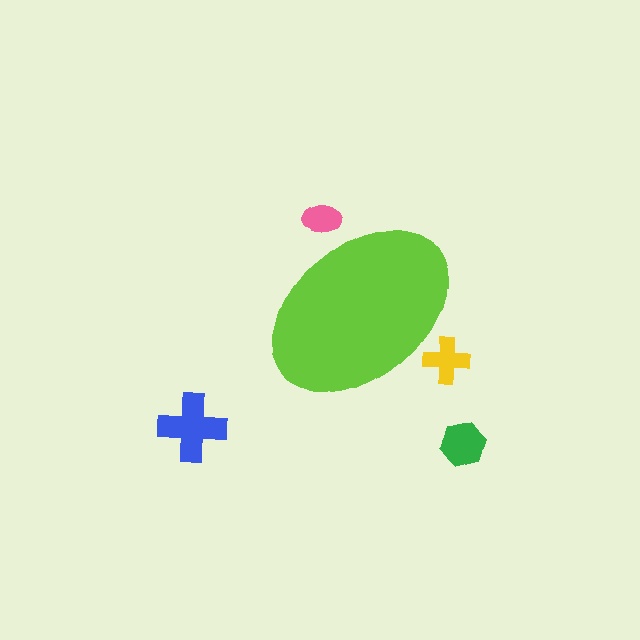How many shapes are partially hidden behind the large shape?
2 shapes are partially hidden.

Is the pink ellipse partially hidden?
Yes, the pink ellipse is partially hidden behind the lime ellipse.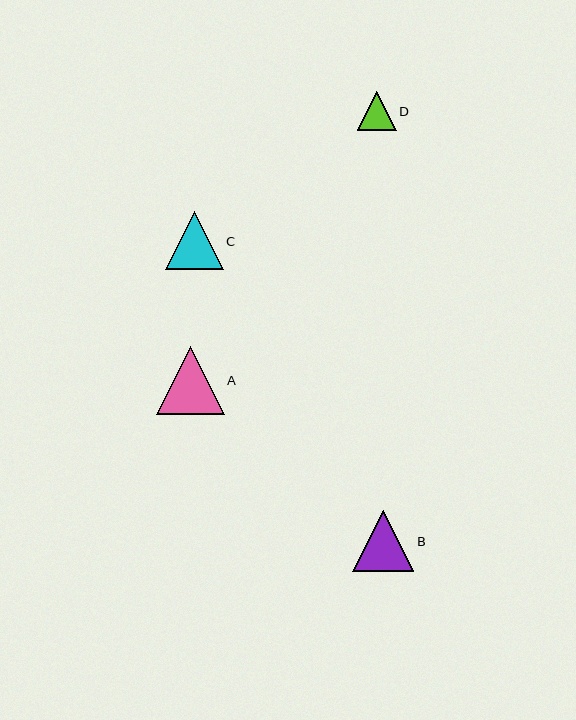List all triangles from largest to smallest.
From largest to smallest: A, B, C, D.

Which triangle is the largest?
Triangle A is the largest with a size of approximately 68 pixels.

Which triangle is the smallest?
Triangle D is the smallest with a size of approximately 38 pixels.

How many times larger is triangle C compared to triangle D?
Triangle C is approximately 1.5 times the size of triangle D.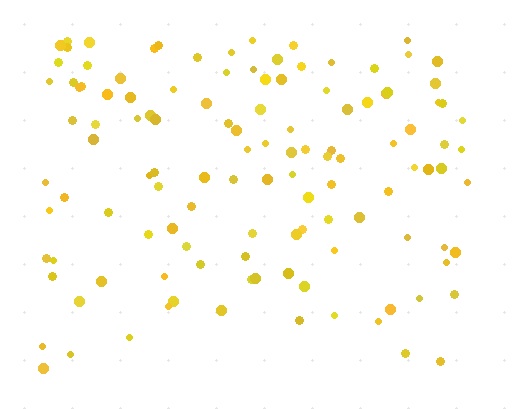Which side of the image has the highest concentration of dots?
The top.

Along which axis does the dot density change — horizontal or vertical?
Vertical.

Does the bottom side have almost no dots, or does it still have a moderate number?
Still a moderate number, just noticeably fewer than the top.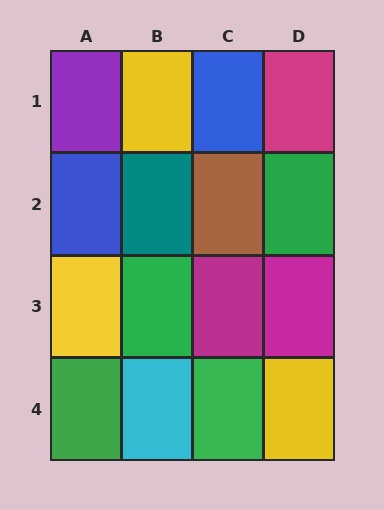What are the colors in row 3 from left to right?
Yellow, green, magenta, magenta.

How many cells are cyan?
1 cell is cyan.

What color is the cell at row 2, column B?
Teal.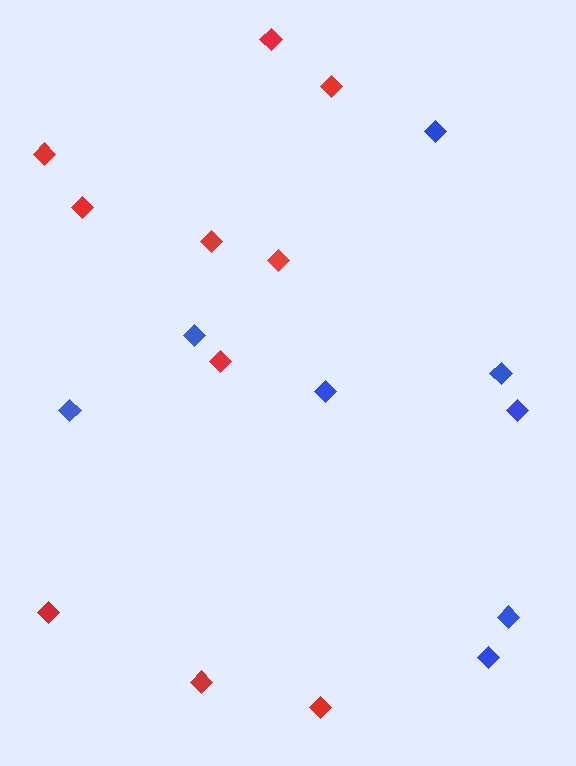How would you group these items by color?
There are 2 groups: one group of red diamonds (10) and one group of blue diamonds (8).